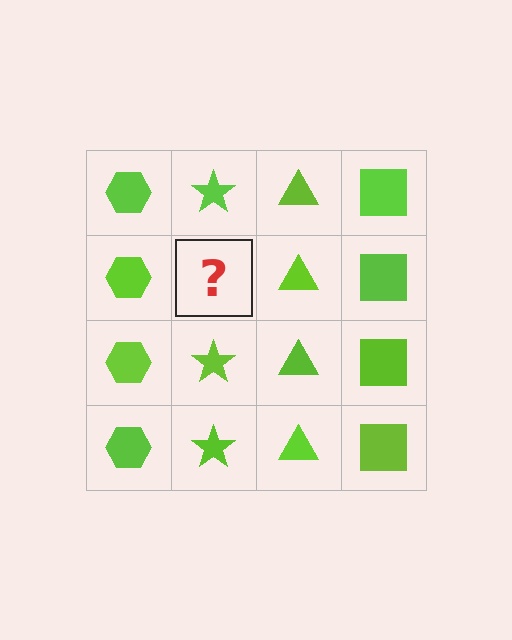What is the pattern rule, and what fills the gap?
The rule is that each column has a consistent shape. The gap should be filled with a lime star.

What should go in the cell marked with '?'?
The missing cell should contain a lime star.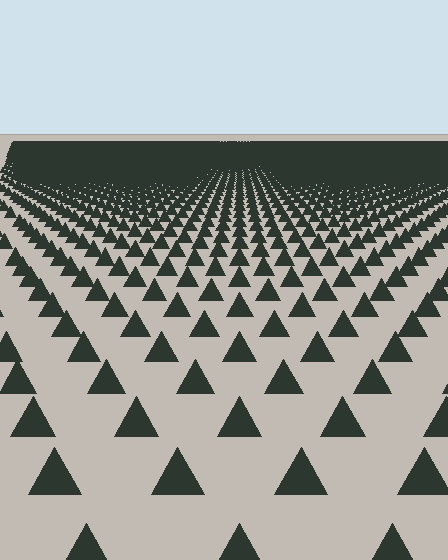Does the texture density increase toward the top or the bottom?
Density increases toward the top.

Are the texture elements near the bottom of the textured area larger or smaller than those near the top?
Larger. Near the bottom, elements are closer to the viewer and appear at a bigger on-screen size.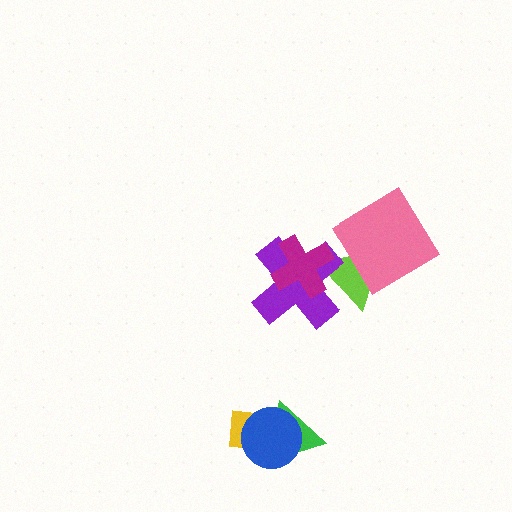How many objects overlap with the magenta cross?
2 objects overlap with the magenta cross.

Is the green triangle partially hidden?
Yes, it is partially covered by another shape.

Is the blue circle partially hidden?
No, no other shape covers it.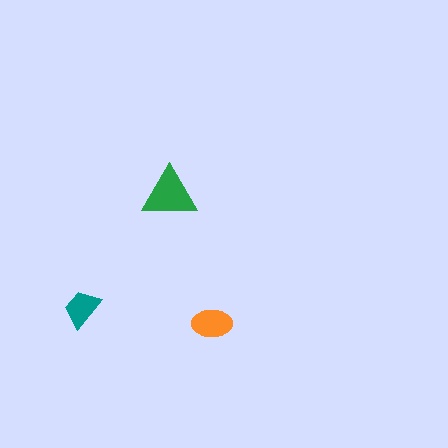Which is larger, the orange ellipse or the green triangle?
The green triangle.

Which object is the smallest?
The teal trapezoid.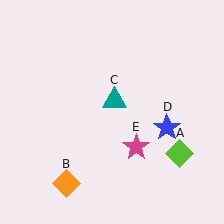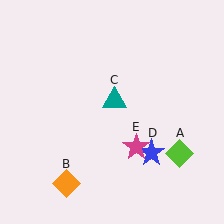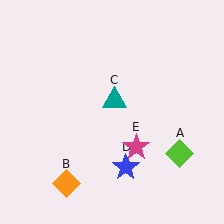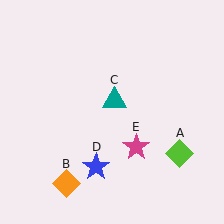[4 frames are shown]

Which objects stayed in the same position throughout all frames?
Lime diamond (object A) and orange diamond (object B) and teal triangle (object C) and magenta star (object E) remained stationary.